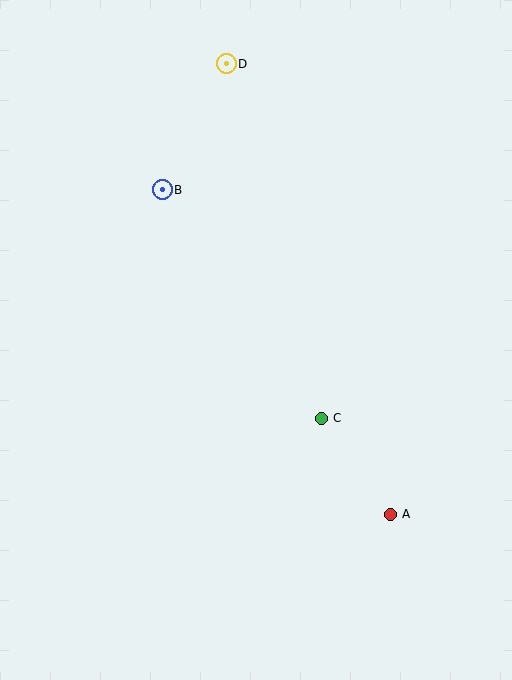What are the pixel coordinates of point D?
Point D is at (226, 64).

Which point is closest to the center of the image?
Point C at (321, 418) is closest to the center.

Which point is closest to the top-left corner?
Point D is closest to the top-left corner.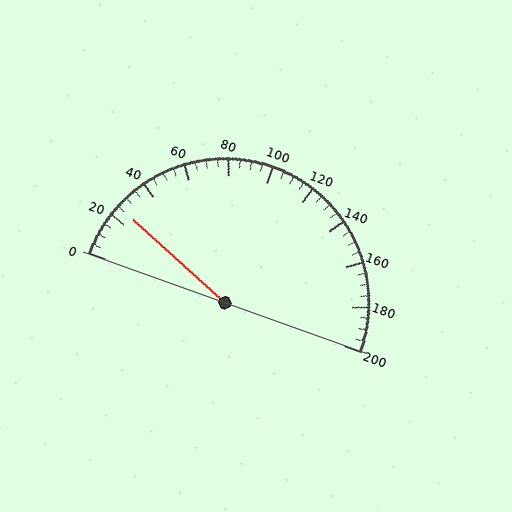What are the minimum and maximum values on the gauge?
The gauge ranges from 0 to 200.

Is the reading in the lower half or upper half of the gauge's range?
The reading is in the lower half of the range (0 to 200).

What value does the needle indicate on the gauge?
The needle indicates approximately 25.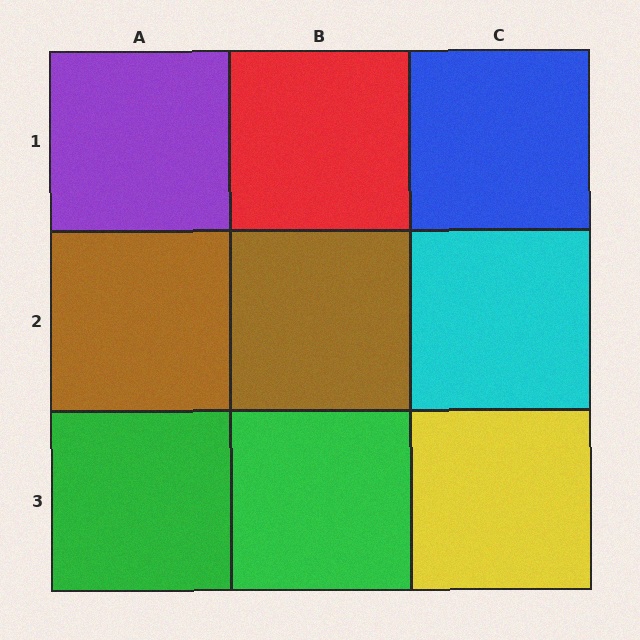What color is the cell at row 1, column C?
Blue.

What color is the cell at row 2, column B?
Brown.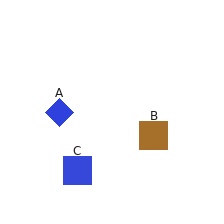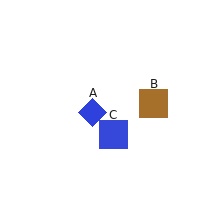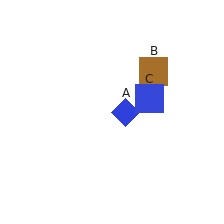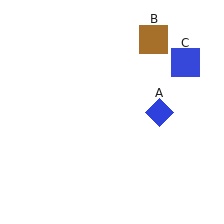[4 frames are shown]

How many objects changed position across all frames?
3 objects changed position: blue diamond (object A), brown square (object B), blue square (object C).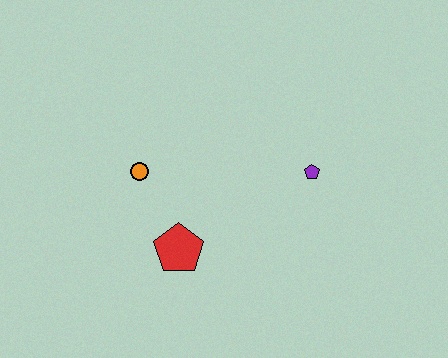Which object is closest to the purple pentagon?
The red pentagon is closest to the purple pentagon.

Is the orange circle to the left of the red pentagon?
Yes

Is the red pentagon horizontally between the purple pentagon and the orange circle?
Yes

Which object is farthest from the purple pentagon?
The orange circle is farthest from the purple pentagon.